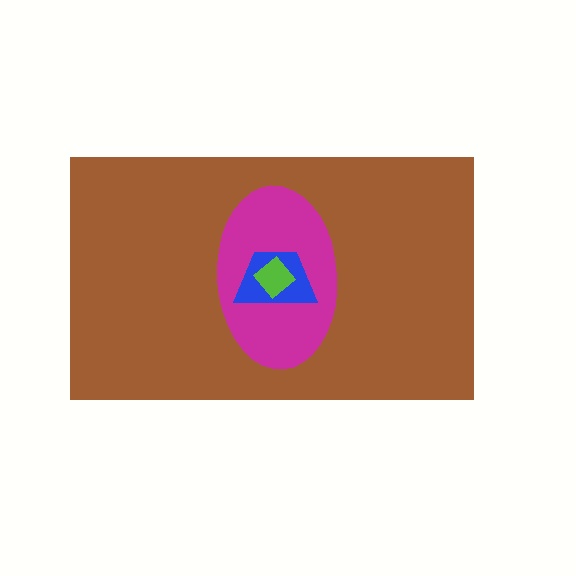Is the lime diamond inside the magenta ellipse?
Yes.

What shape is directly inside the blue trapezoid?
The lime diamond.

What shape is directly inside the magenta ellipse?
The blue trapezoid.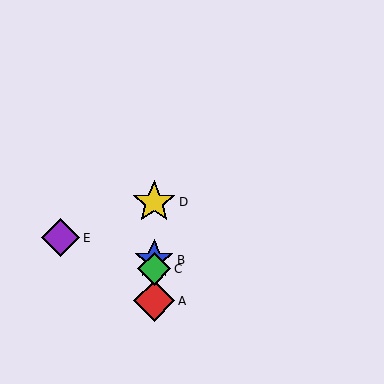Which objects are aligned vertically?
Objects A, B, C, D are aligned vertically.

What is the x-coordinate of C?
Object C is at x≈154.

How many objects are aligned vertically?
4 objects (A, B, C, D) are aligned vertically.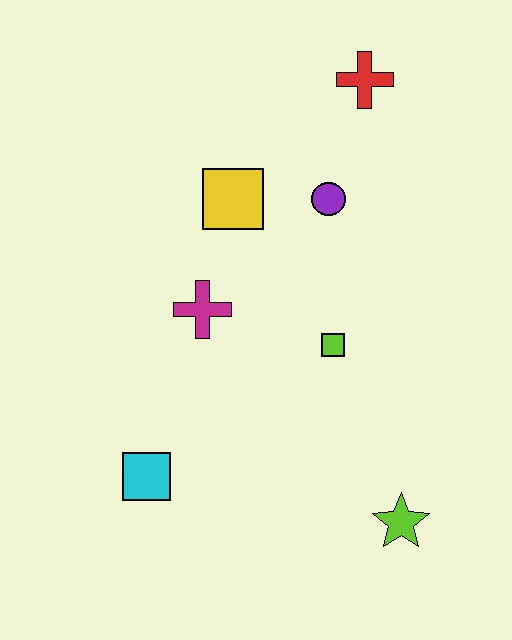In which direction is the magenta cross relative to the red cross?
The magenta cross is below the red cross.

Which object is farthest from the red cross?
The cyan square is farthest from the red cross.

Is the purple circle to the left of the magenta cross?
No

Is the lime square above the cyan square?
Yes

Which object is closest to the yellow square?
The purple circle is closest to the yellow square.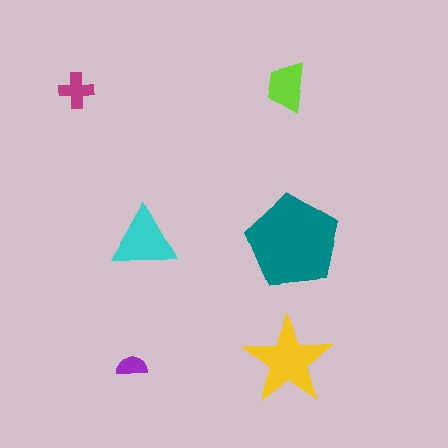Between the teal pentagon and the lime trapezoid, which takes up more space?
The teal pentagon.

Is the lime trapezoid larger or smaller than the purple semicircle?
Larger.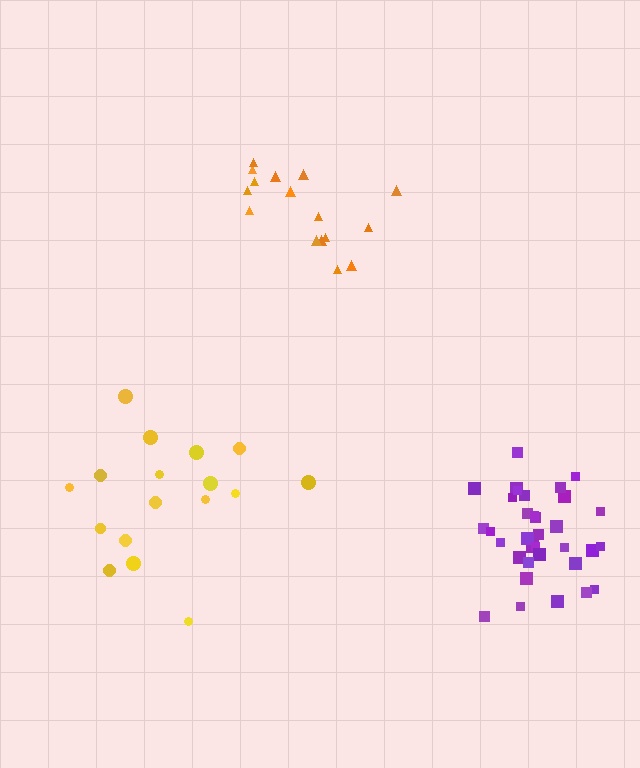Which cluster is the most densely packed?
Purple.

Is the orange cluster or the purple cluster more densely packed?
Purple.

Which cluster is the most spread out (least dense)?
Yellow.